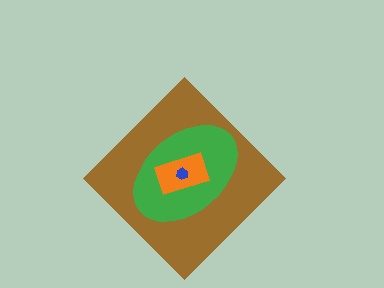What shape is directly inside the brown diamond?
The green ellipse.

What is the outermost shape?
The brown diamond.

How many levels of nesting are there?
4.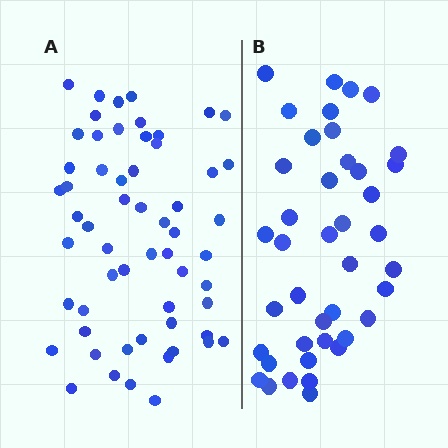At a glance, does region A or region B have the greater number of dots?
Region A (the left region) has more dots.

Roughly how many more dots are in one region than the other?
Region A has approximately 15 more dots than region B.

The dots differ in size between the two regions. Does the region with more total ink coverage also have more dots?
No. Region B has more total ink coverage because its dots are larger, but region A actually contains more individual dots. Total area can be misleading — the number of items is what matters here.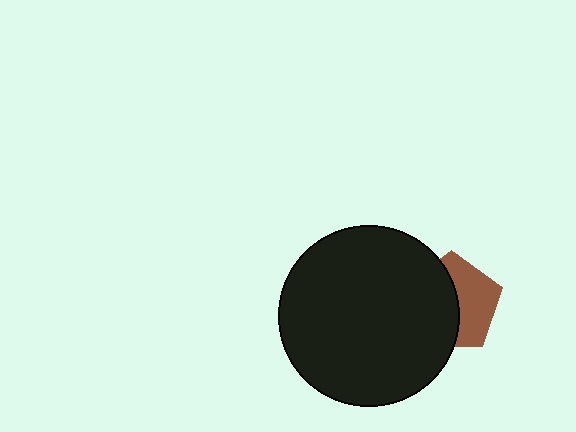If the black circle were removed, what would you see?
You would see the complete brown pentagon.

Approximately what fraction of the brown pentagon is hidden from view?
Roughly 54% of the brown pentagon is hidden behind the black circle.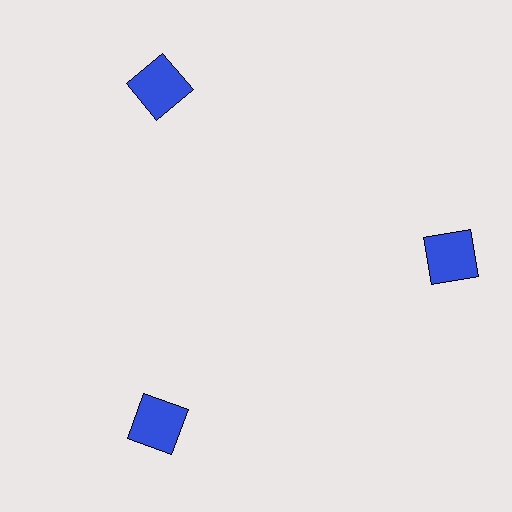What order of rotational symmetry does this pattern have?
This pattern has 3-fold rotational symmetry.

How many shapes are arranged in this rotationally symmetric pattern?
There are 3 shapes, arranged in 3 groups of 1.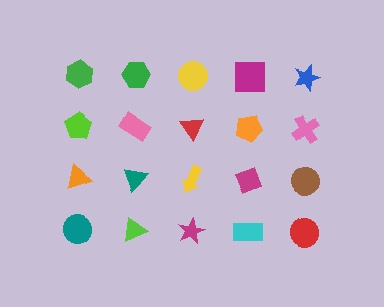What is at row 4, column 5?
A red circle.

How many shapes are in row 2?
5 shapes.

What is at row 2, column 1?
A lime pentagon.